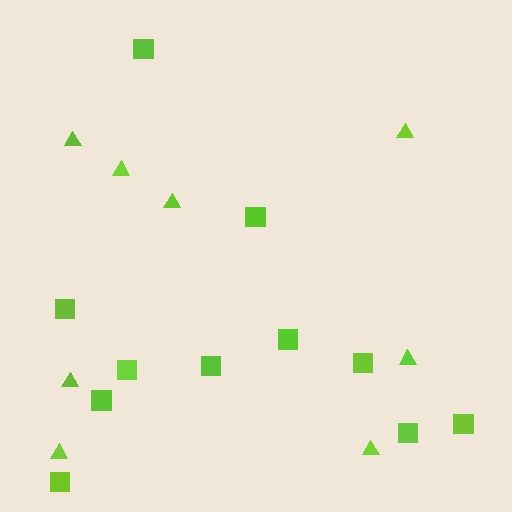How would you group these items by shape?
There are 2 groups: one group of triangles (8) and one group of squares (11).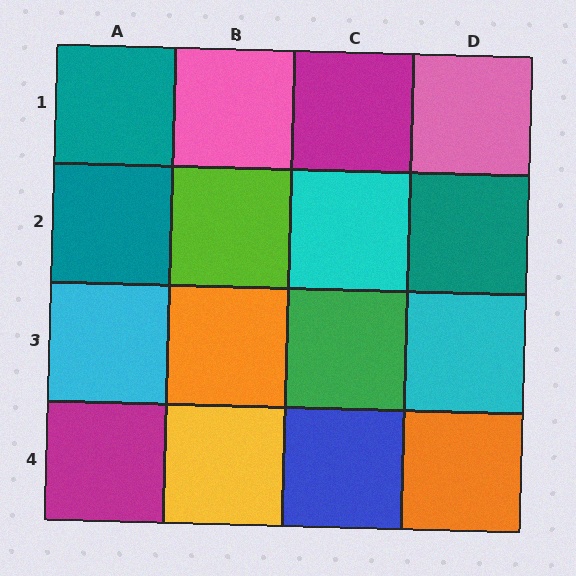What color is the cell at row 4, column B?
Yellow.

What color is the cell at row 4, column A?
Magenta.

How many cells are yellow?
1 cell is yellow.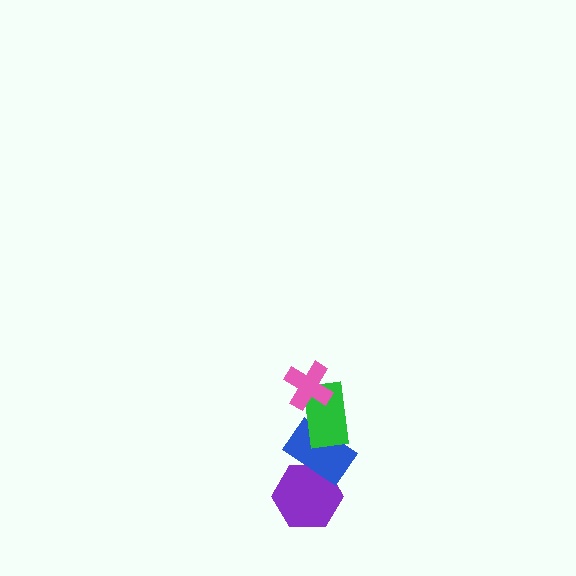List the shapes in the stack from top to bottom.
From top to bottom: the pink cross, the green rectangle, the blue rectangle, the purple hexagon.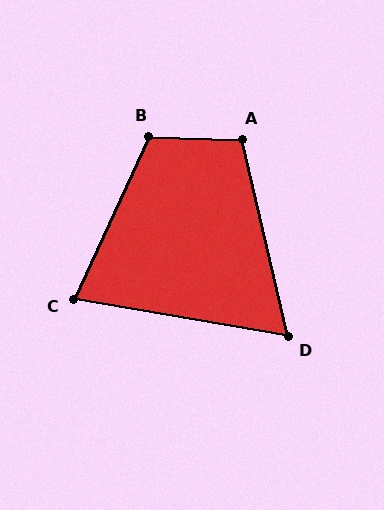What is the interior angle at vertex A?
Approximately 105 degrees (obtuse).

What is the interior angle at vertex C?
Approximately 75 degrees (acute).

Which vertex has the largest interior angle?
B, at approximately 113 degrees.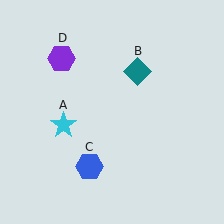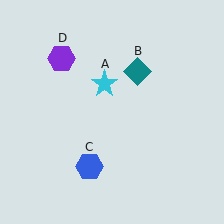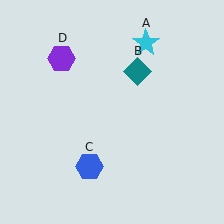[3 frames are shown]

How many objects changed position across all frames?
1 object changed position: cyan star (object A).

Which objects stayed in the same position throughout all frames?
Teal diamond (object B) and blue hexagon (object C) and purple hexagon (object D) remained stationary.